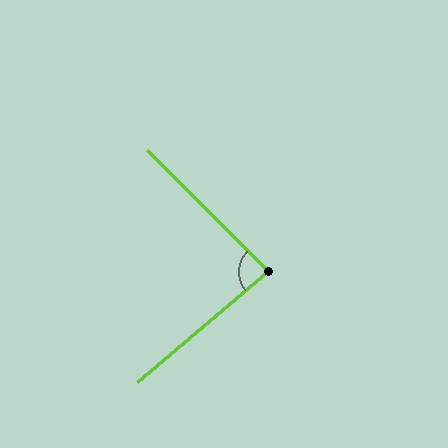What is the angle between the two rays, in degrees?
Approximately 85 degrees.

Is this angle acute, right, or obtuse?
It is approximately a right angle.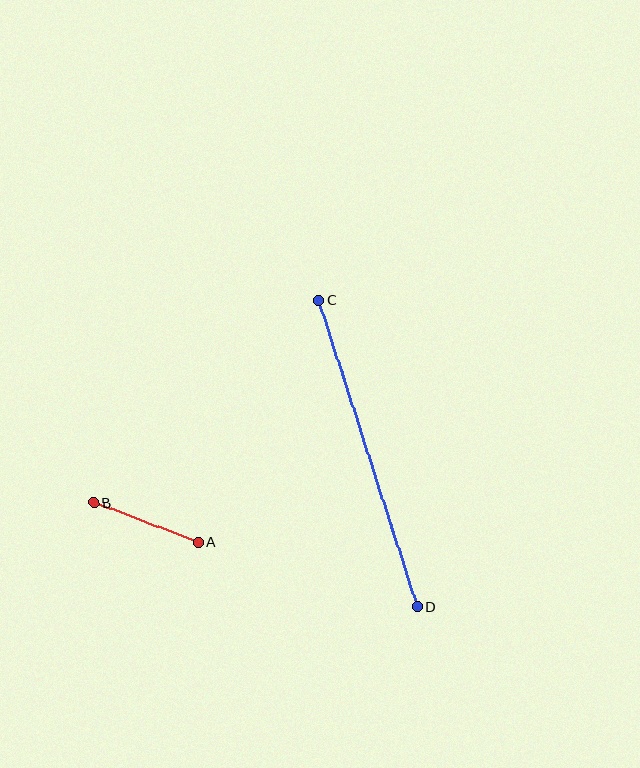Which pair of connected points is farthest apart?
Points C and D are farthest apart.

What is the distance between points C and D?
The distance is approximately 322 pixels.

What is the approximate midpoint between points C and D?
The midpoint is at approximately (368, 453) pixels.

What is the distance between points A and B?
The distance is approximately 112 pixels.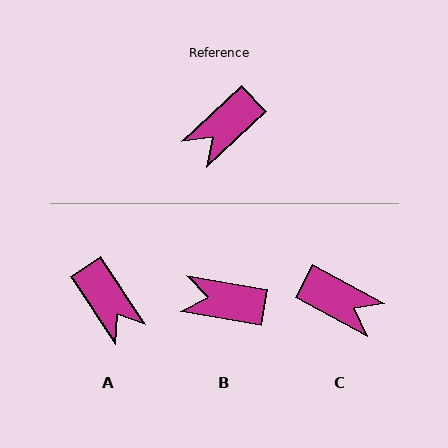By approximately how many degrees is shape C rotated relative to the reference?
Approximately 108 degrees counter-clockwise.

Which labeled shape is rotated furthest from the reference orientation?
C, about 108 degrees away.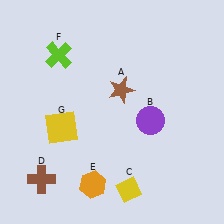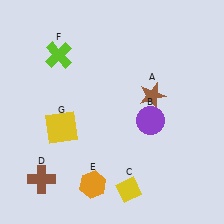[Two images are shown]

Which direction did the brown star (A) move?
The brown star (A) moved right.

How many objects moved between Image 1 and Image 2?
1 object moved between the two images.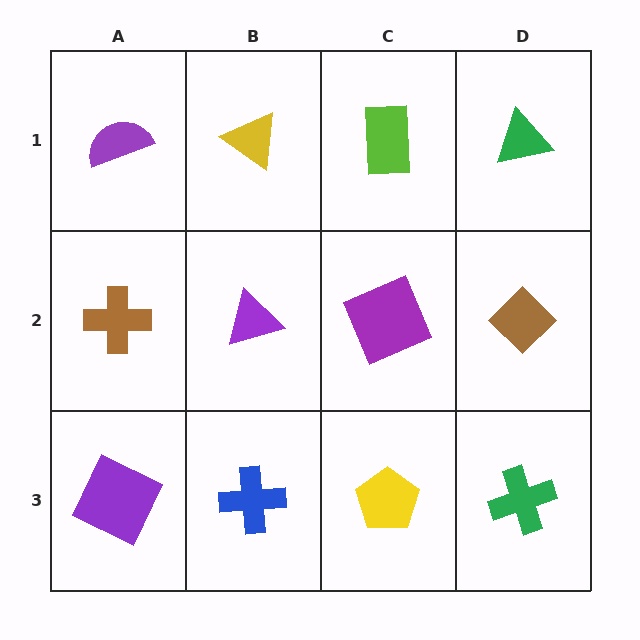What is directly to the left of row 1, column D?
A lime rectangle.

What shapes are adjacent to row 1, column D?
A brown diamond (row 2, column D), a lime rectangle (row 1, column C).